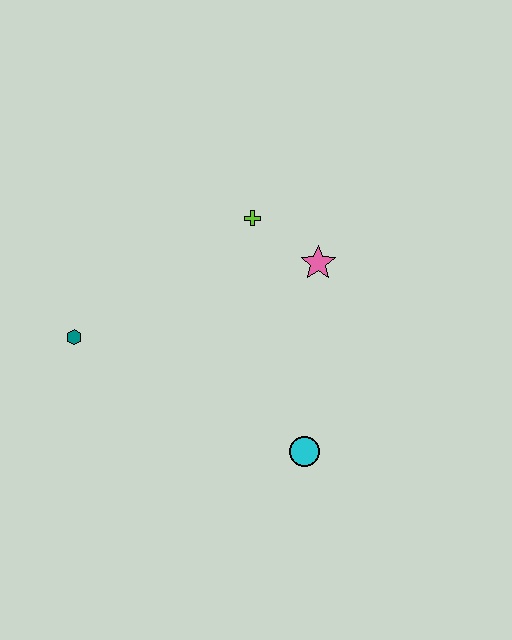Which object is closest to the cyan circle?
The pink star is closest to the cyan circle.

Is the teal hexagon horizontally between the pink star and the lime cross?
No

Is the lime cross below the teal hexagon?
No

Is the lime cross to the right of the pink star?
No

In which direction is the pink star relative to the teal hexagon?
The pink star is to the right of the teal hexagon.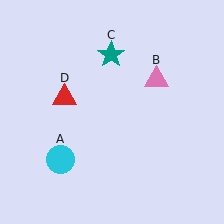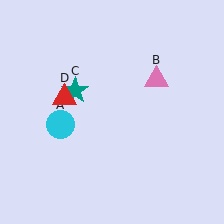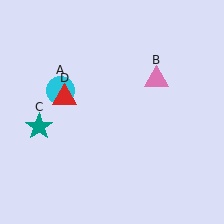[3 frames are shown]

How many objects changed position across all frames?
2 objects changed position: cyan circle (object A), teal star (object C).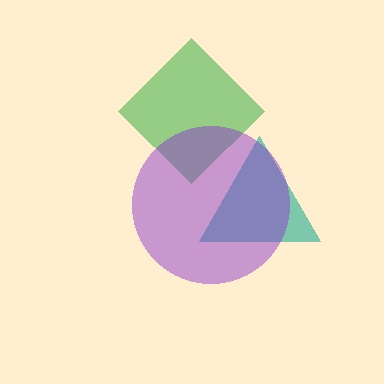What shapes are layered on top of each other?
The layered shapes are: a green diamond, a teal triangle, a purple circle.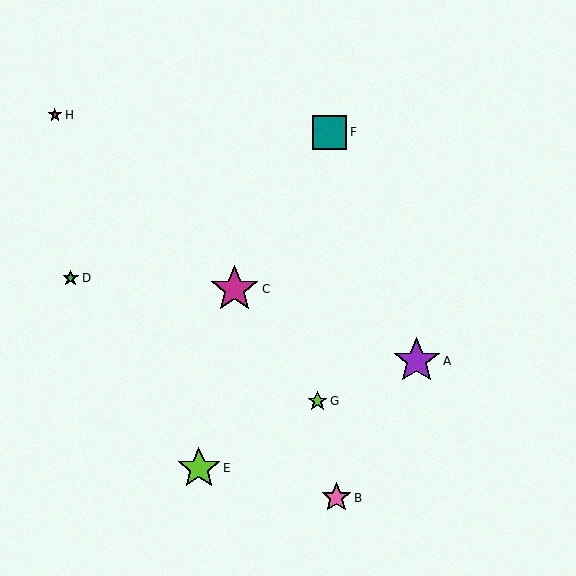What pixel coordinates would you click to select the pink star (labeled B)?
Click at (336, 498) to select the pink star B.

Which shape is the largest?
The magenta star (labeled C) is the largest.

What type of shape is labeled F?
Shape F is a teal square.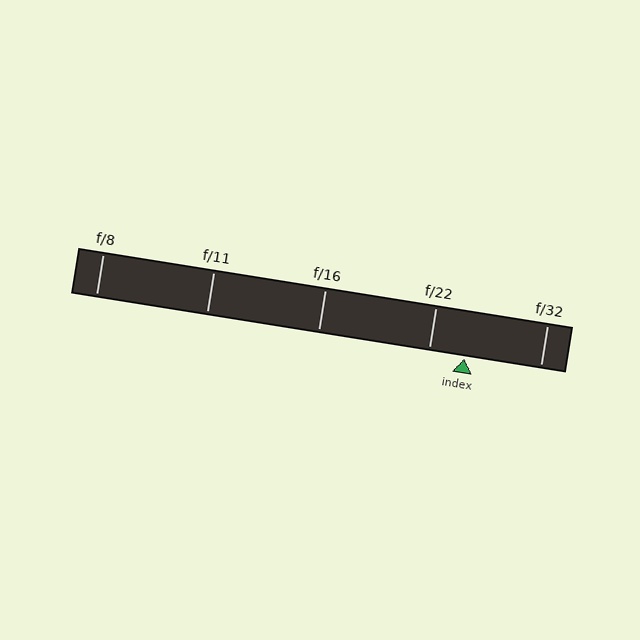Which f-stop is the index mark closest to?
The index mark is closest to f/22.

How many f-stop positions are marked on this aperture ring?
There are 5 f-stop positions marked.